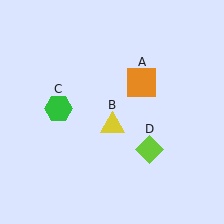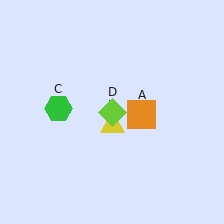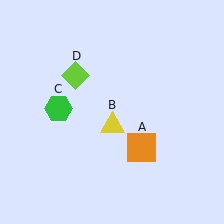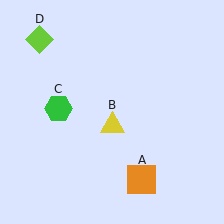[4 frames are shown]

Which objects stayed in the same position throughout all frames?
Yellow triangle (object B) and green hexagon (object C) remained stationary.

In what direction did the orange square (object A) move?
The orange square (object A) moved down.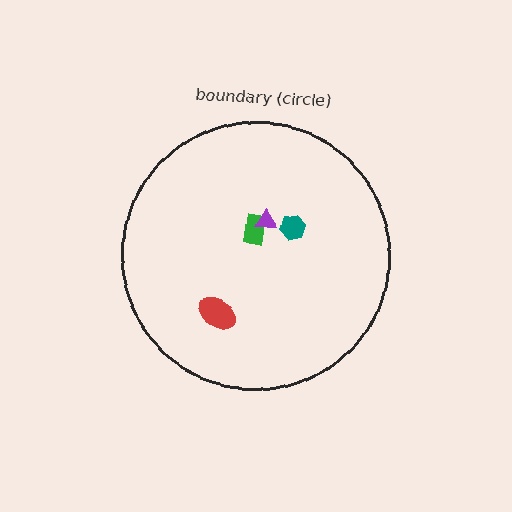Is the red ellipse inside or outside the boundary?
Inside.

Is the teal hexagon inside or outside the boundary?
Inside.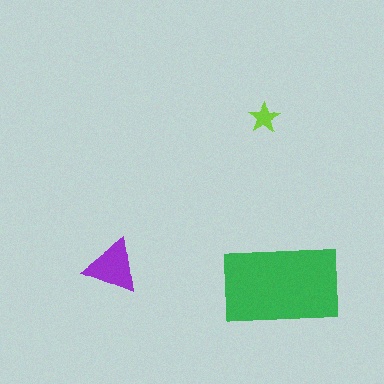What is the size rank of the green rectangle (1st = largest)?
1st.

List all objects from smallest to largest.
The lime star, the purple triangle, the green rectangle.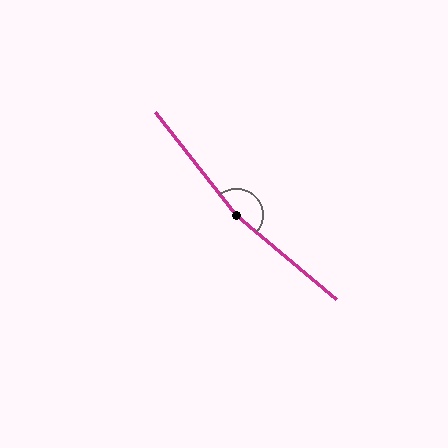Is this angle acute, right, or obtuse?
It is obtuse.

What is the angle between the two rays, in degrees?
Approximately 169 degrees.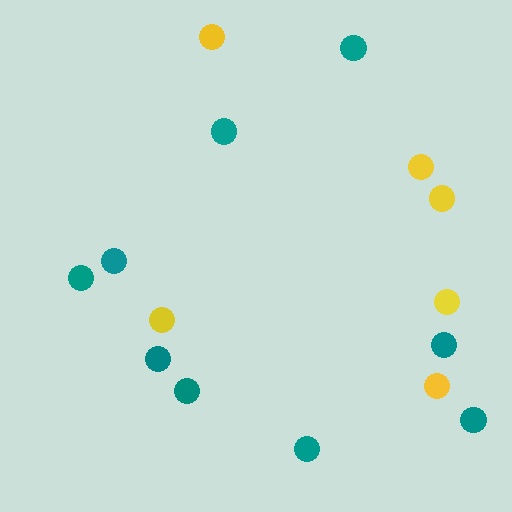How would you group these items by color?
There are 2 groups: one group of teal circles (9) and one group of yellow circles (6).